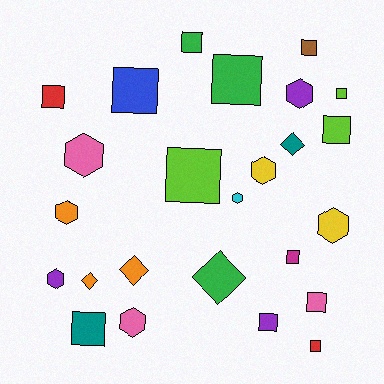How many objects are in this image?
There are 25 objects.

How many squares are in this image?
There are 13 squares.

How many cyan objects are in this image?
There is 1 cyan object.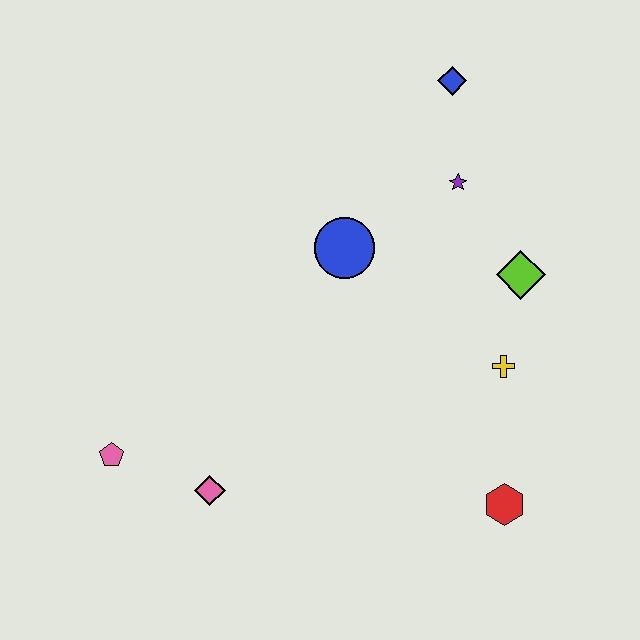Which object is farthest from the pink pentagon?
The blue diamond is farthest from the pink pentagon.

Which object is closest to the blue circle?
The purple star is closest to the blue circle.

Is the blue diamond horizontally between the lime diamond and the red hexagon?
No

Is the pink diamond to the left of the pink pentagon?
No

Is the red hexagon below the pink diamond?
Yes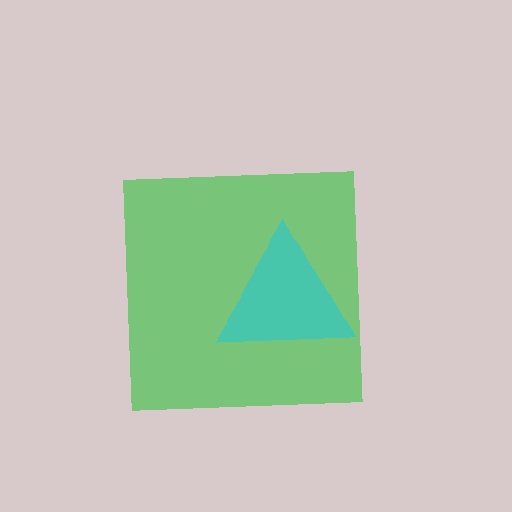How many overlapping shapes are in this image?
There are 2 overlapping shapes in the image.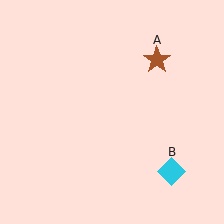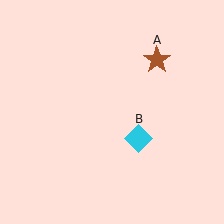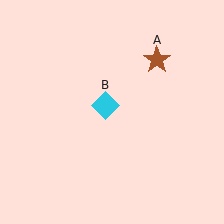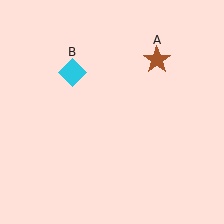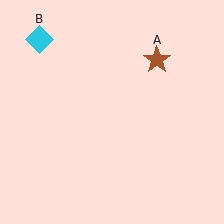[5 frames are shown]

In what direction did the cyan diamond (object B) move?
The cyan diamond (object B) moved up and to the left.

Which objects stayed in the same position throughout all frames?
Brown star (object A) remained stationary.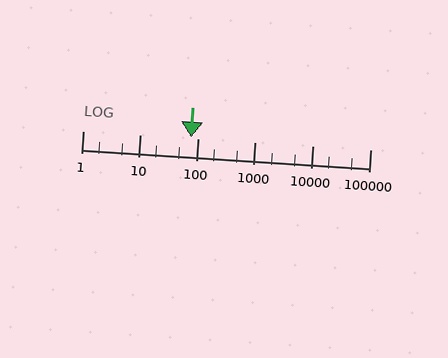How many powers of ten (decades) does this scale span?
The scale spans 5 decades, from 1 to 100000.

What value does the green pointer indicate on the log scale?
The pointer indicates approximately 78.